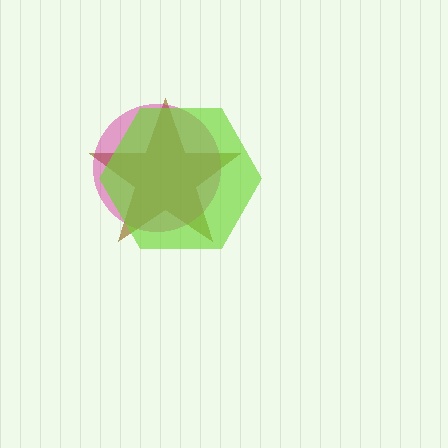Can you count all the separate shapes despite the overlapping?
Yes, there are 3 separate shapes.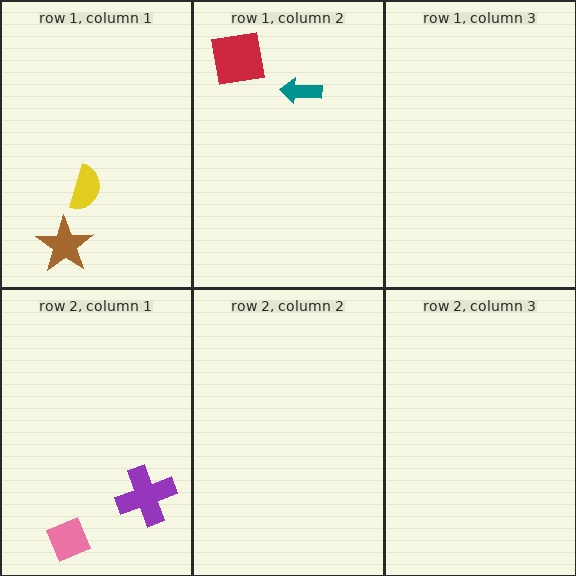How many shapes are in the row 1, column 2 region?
2.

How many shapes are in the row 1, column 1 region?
2.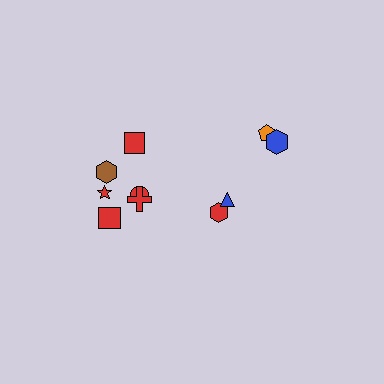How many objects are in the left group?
There are 6 objects.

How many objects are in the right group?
There are 4 objects.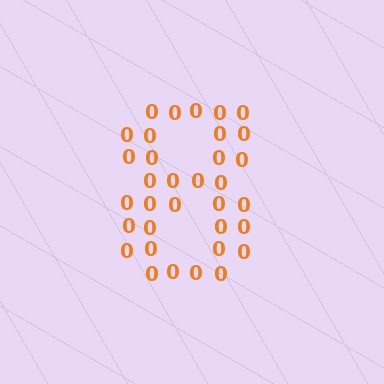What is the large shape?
The large shape is the digit 8.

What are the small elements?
The small elements are digit 0's.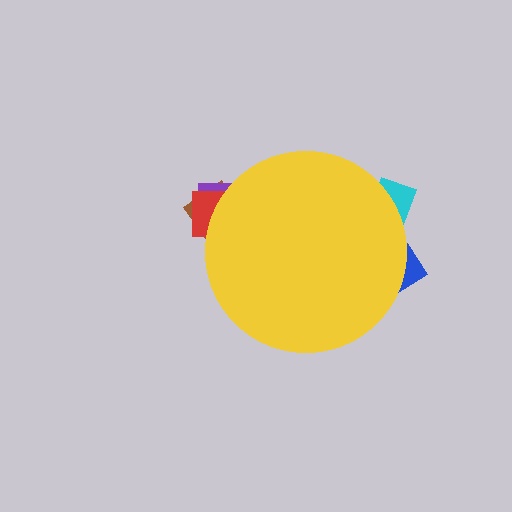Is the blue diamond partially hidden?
Yes, the blue diamond is partially hidden behind the yellow circle.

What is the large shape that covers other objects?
A yellow circle.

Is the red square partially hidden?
Yes, the red square is partially hidden behind the yellow circle.